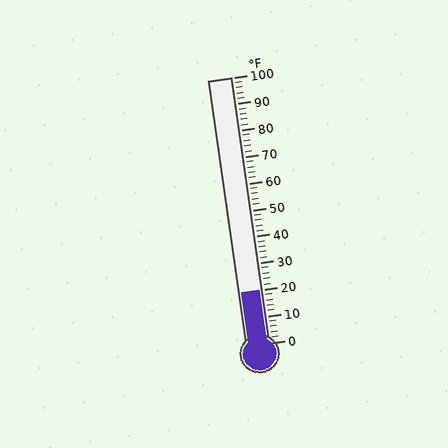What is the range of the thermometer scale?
The thermometer scale ranges from 0°F to 100°F.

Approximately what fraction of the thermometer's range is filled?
The thermometer is filled to approximately 20% of its range.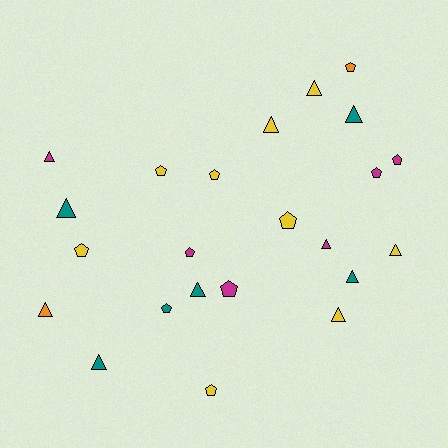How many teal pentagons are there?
There is 1 teal pentagon.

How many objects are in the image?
There are 23 objects.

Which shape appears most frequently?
Triangle, with 12 objects.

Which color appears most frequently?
Yellow, with 9 objects.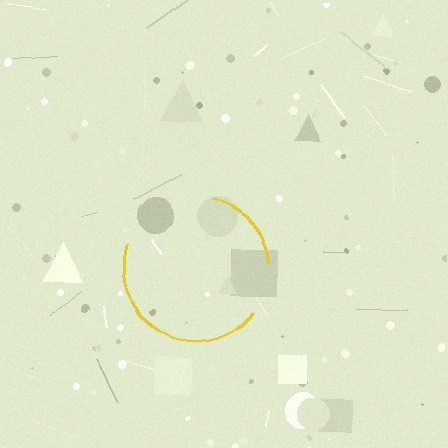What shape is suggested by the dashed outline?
The dashed outline suggests a circle.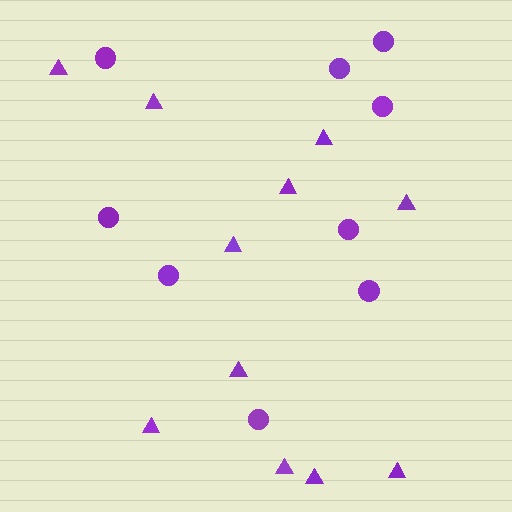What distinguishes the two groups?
There are 2 groups: one group of triangles (11) and one group of circles (9).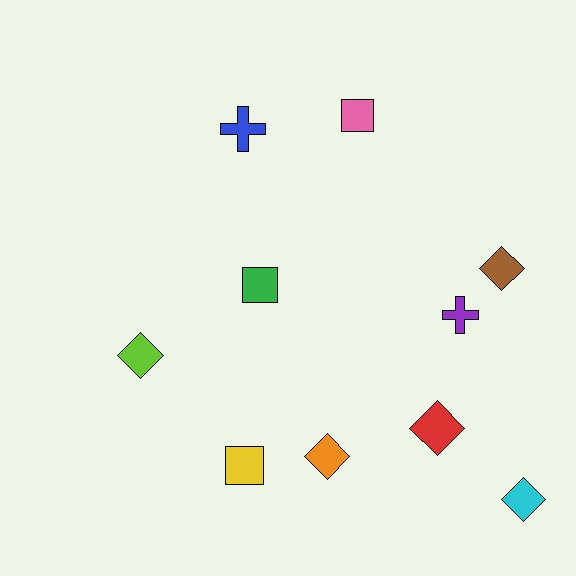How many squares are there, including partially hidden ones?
There are 3 squares.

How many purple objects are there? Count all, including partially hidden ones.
There is 1 purple object.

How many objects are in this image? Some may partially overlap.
There are 10 objects.